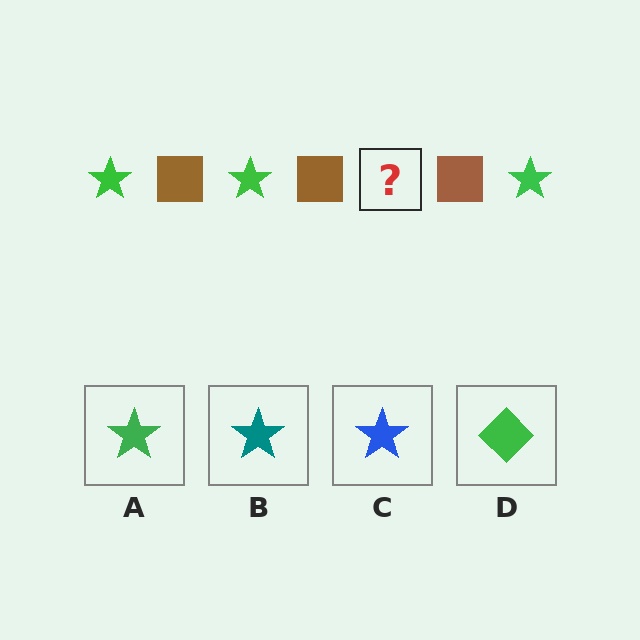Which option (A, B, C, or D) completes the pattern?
A.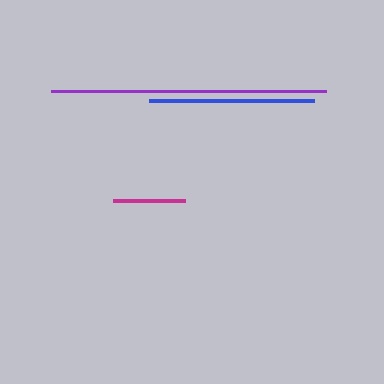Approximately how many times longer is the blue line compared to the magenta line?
The blue line is approximately 2.3 times the length of the magenta line.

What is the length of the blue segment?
The blue segment is approximately 165 pixels long.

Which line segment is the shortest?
The magenta line is the shortest at approximately 72 pixels.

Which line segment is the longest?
The purple line is the longest at approximately 275 pixels.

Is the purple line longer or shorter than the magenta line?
The purple line is longer than the magenta line.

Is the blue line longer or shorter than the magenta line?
The blue line is longer than the magenta line.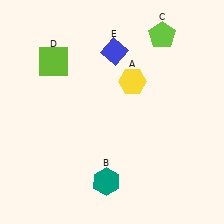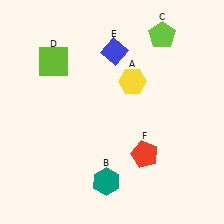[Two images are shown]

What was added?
A red pentagon (F) was added in Image 2.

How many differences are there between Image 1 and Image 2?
There is 1 difference between the two images.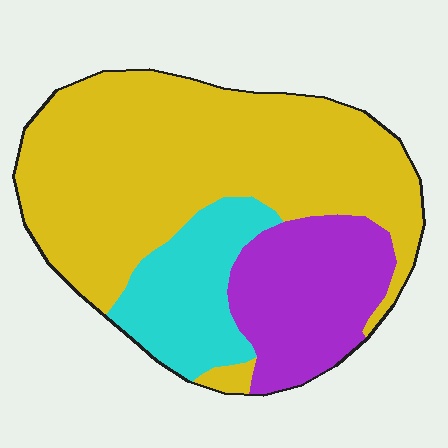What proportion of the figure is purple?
Purple covers around 20% of the figure.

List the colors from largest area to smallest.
From largest to smallest: yellow, purple, cyan.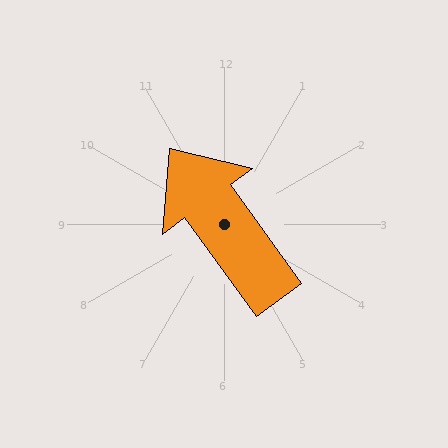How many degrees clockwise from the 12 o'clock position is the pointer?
Approximately 324 degrees.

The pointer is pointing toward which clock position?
Roughly 11 o'clock.